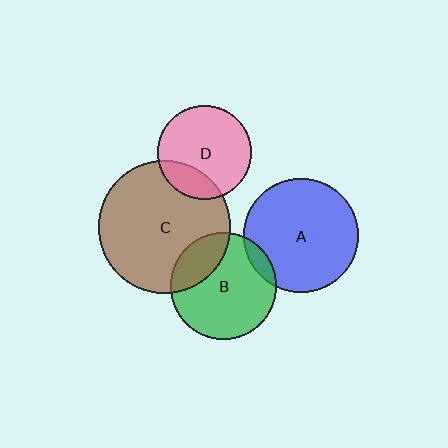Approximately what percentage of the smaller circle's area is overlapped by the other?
Approximately 25%.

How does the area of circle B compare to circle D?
Approximately 1.3 times.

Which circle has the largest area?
Circle C (brown).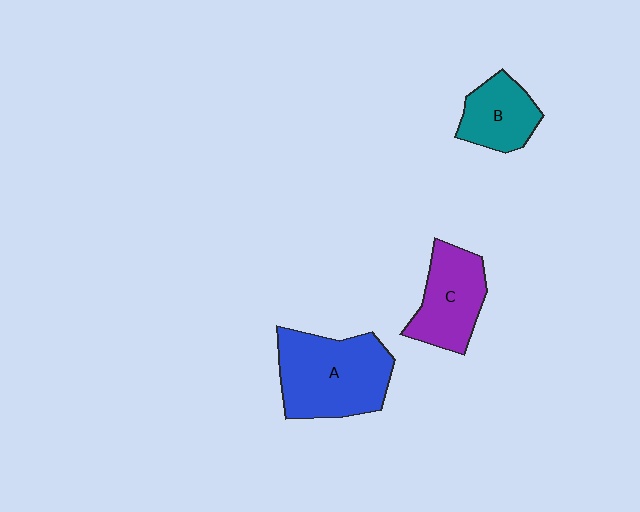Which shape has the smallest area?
Shape B (teal).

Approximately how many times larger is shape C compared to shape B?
Approximately 1.3 times.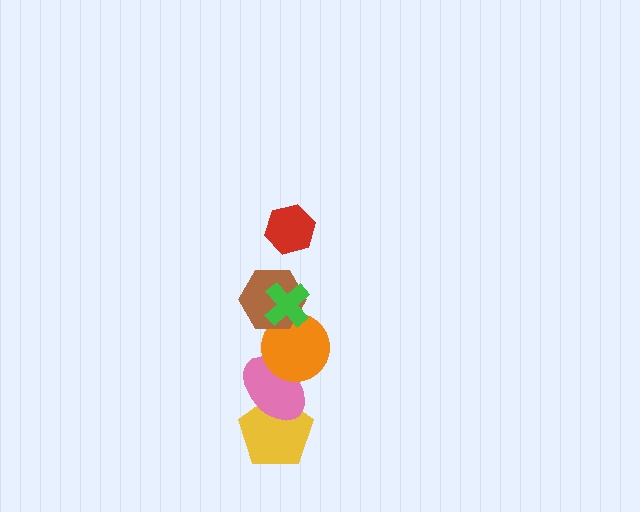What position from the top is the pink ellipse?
The pink ellipse is 5th from the top.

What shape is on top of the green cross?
The red hexagon is on top of the green cross.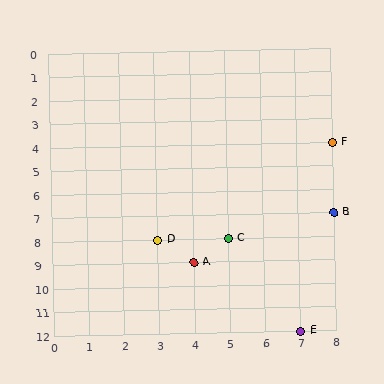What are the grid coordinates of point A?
Point A is at grid coordinates (4, 9).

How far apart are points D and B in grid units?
Points D and B are 5 columns and 1 row apart (about 5.1 grid units diagonally).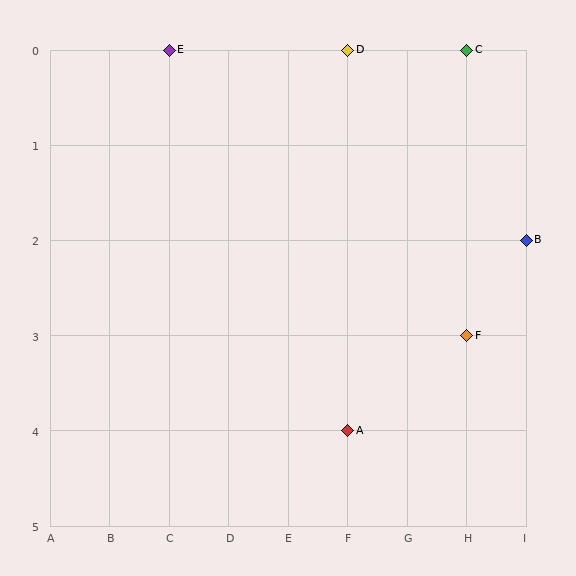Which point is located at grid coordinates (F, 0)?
Point D is at (F, 0).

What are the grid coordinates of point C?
Point C is at grid coordinates (H, 0).